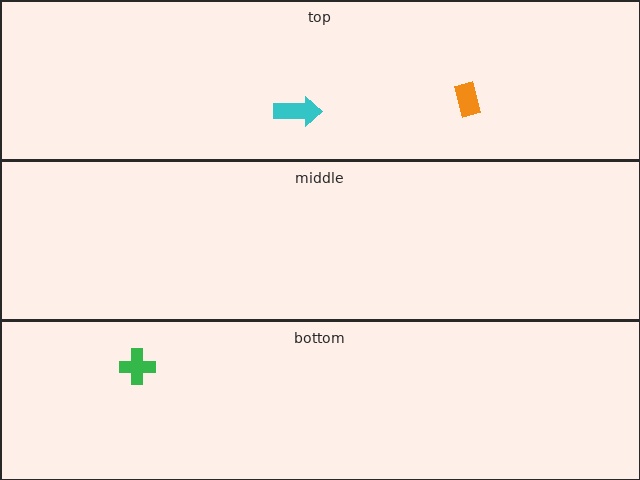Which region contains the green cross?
The bottom region.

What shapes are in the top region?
The cyan arrow, the orange rectangle.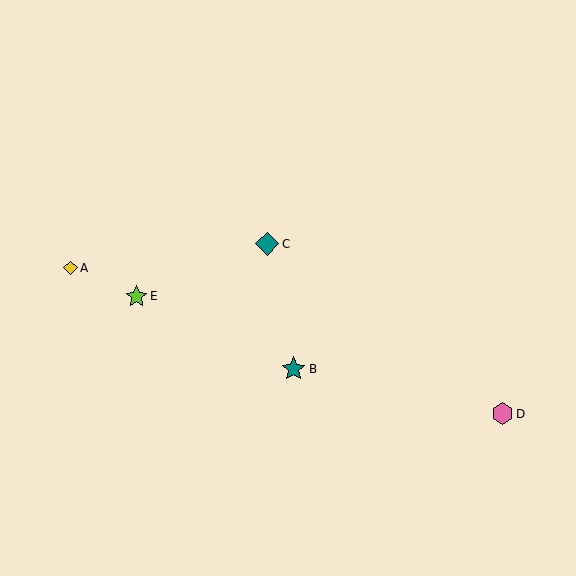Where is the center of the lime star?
The center of the lime star is at (136, 296).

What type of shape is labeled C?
Shape C is a teal diamond.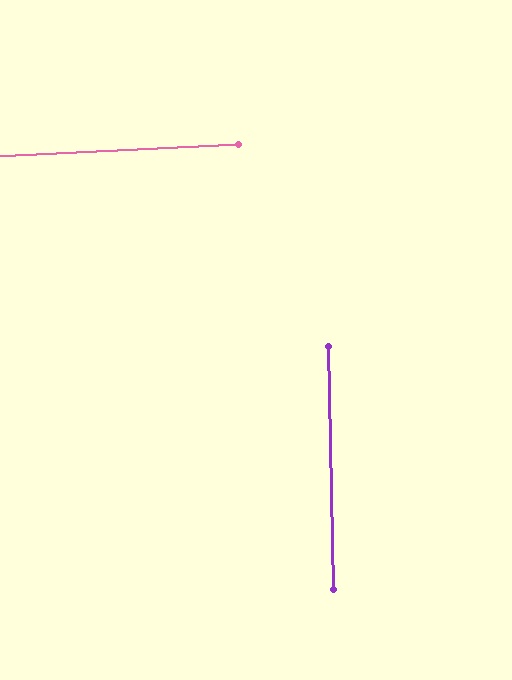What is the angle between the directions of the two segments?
Approximately 88 degrees.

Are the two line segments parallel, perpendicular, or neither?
Perpendicular — they meet at approximately 88°.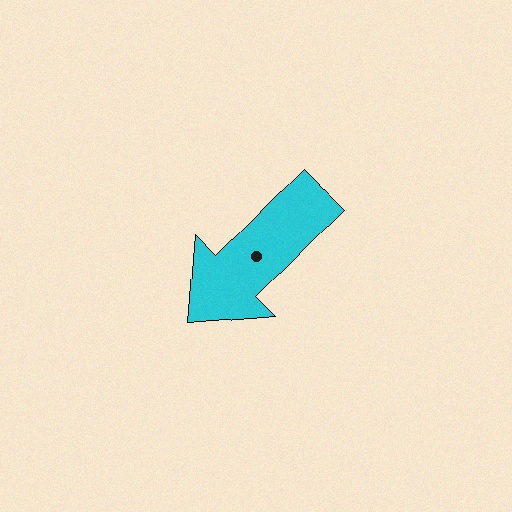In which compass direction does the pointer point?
Southwest.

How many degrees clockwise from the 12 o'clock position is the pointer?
Approximately 225 degrees.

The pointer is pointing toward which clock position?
Roughly 7 o'clock.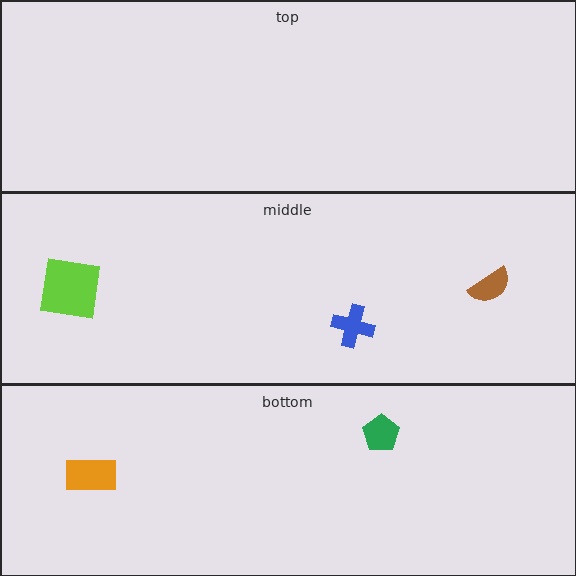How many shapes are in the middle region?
3.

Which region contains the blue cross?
The middle region.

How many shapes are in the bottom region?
2.